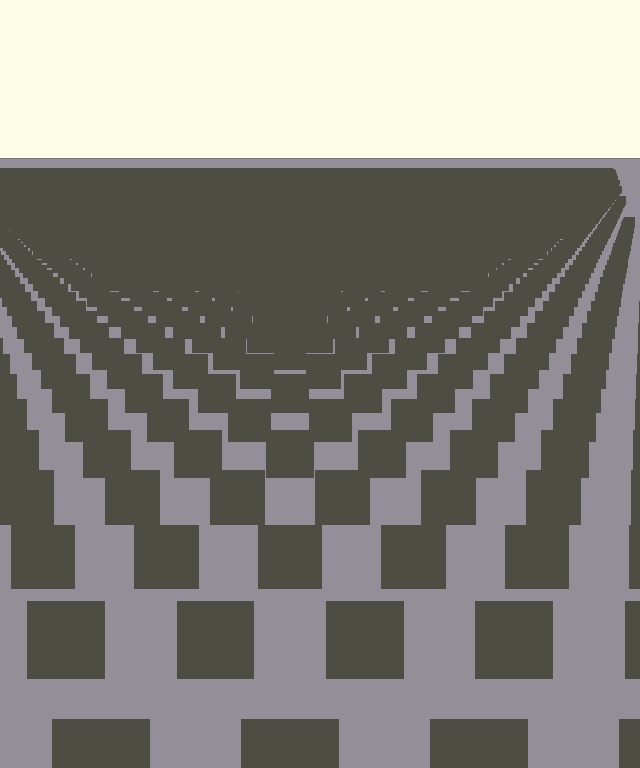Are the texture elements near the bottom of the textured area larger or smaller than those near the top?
Larger. Near the bottom, elements are closer to the viewer and appear at a bigger on-screen size.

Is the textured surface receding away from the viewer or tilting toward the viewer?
The surface is receding away from the viewer. Texture elements get smaller and denser toward the top.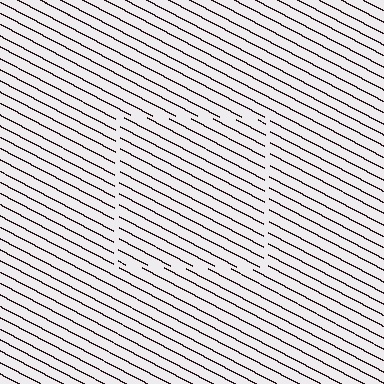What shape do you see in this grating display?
An illusory square. The interior of the shape contains the same grating, shifted by half a period — the contour is defined by the phase discontinuity where line-ends from the inner and outer gratings abut.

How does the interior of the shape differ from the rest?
The interior of the shape contains the same grating, shifted by half a period — the contour is defined by the phase discontinuity where line-ends from the inner and outer gratings abut.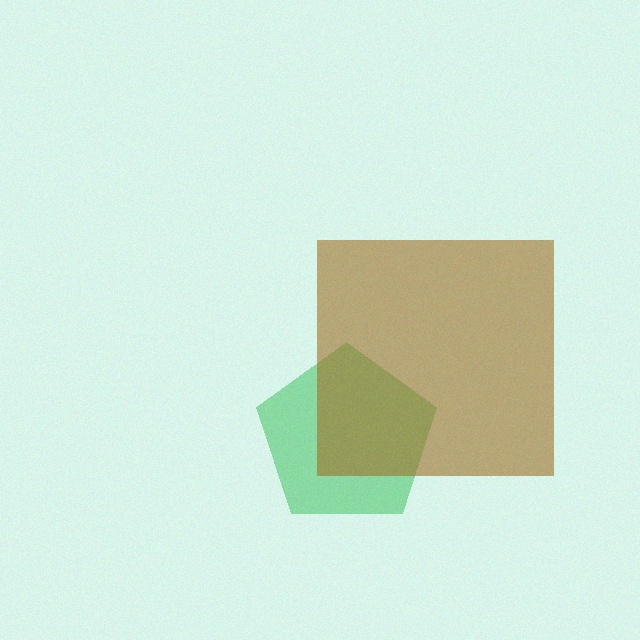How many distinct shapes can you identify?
There are 2 distinct shapes: a green pentagon, a brown square.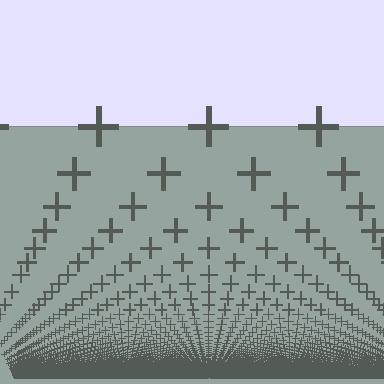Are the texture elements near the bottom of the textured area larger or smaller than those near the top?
Smaller. The gradient is inverted — elements near the bottom are smaller and denser.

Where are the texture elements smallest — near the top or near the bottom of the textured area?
Near the bottom.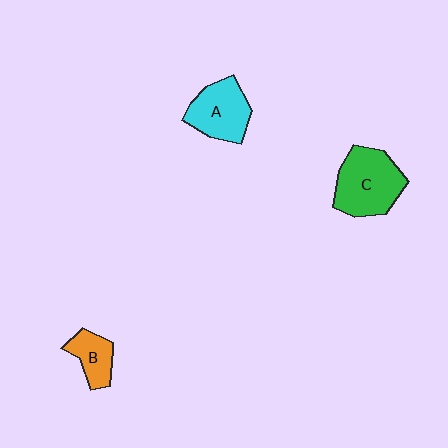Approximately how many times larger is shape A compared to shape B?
Approximately 1.6 times.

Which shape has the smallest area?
Shape B (orange).